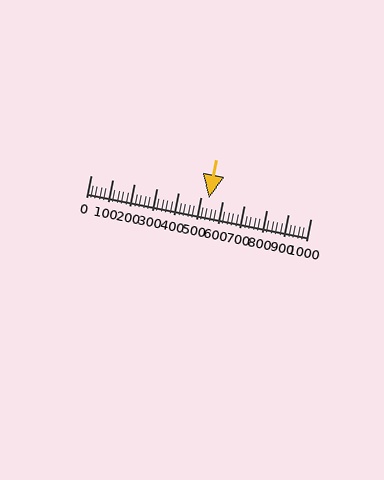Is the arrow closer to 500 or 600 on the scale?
The arrow is closer to 500.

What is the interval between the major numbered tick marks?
The major tick marks are spaced 100 units apart.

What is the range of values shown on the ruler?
The ruler shows values from 0 to 1000.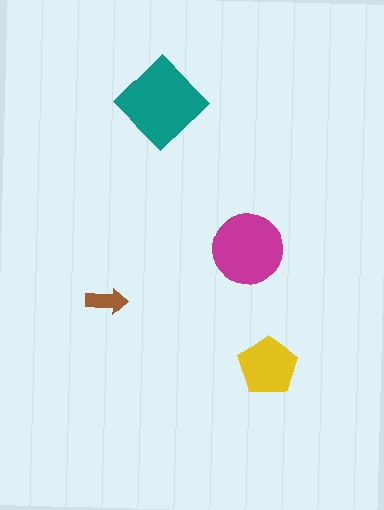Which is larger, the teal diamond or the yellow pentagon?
The teal diamond.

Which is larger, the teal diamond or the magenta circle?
The teal diamond.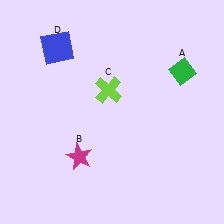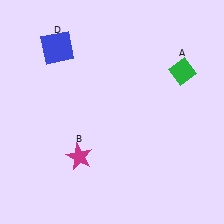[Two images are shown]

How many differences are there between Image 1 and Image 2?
There is 1 difference between the two images.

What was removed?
The lime cross (C) was removed in Image 2.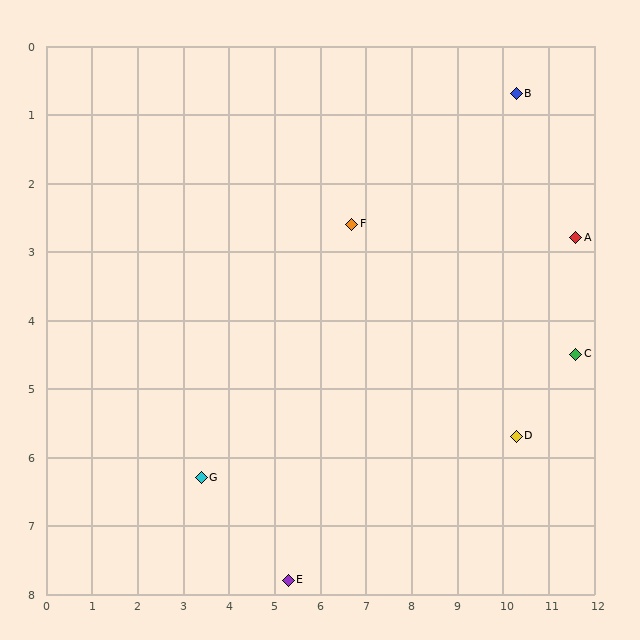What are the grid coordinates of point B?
Point B is at approximately (10.3, 0.7).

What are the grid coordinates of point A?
Point A is at approximately (11.6, 2.8).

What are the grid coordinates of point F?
Point F is at approximately (6.7, 2.6).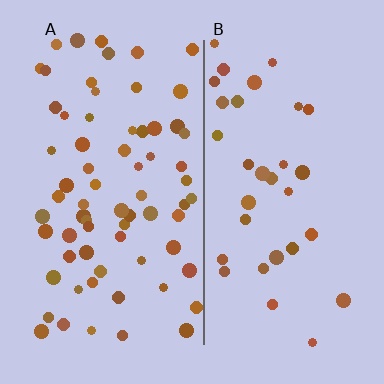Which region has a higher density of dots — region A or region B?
A (the left).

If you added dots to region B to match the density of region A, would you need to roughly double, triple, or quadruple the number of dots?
Approximately double.